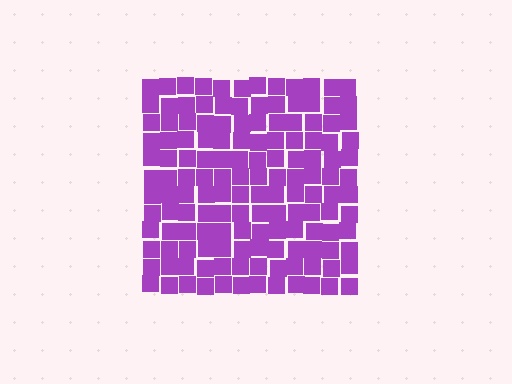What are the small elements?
The small elements are squares.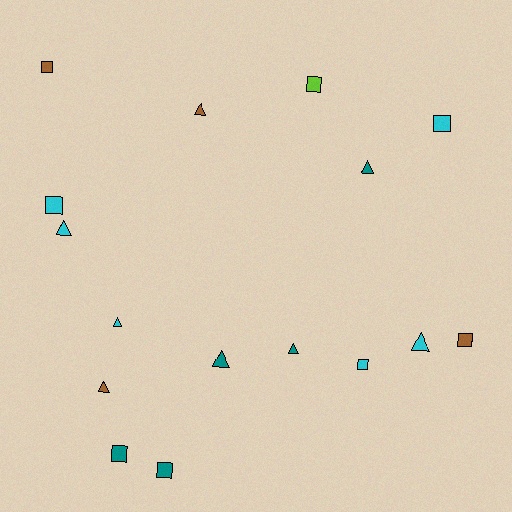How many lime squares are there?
There is 1 lime square.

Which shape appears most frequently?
Triangle, with 8 objects.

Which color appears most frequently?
Cyan, with 6 objects.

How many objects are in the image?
There are 16 objects.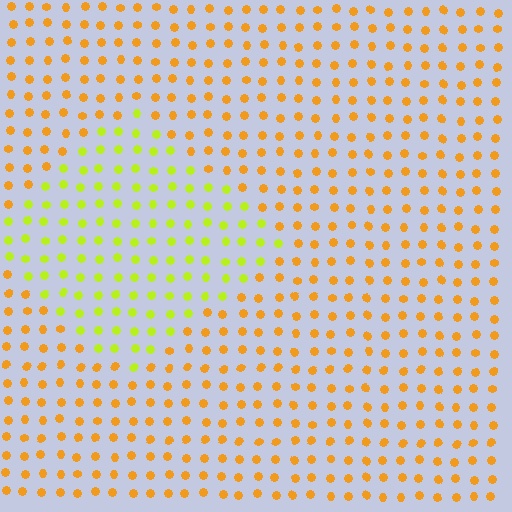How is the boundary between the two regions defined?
The boundary is defined purely by a slight shift in hue (about 41 degrees). Spacing, size, and orientation are identical on both sides.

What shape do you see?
I see a diamond.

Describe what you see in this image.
The image is filled with small orange elements in a uniform arrangement. A diamond-shaped region is visible where the elements are tinted to a slightly different hue, forming a subtle color boundary.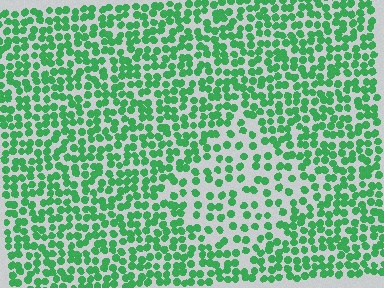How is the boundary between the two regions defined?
The boundary is defined by a change in element density (approximately 1.8x ratio). All elements are the same color, size, and shape.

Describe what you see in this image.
The image contains small green elements arranged at two different densities. A diamond-shaped region is visible where the elements are less densely packed than the surrounding area.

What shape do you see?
I see a diamond.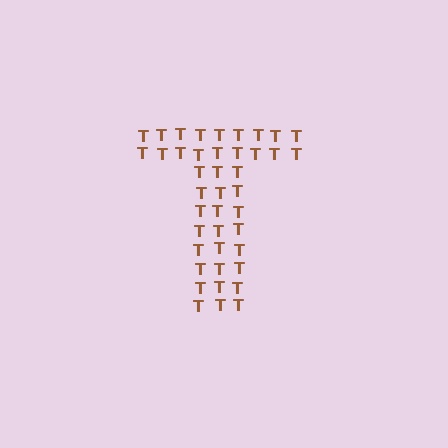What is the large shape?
The large shape is the letter T.